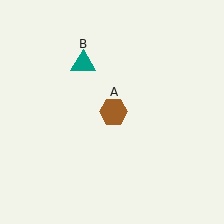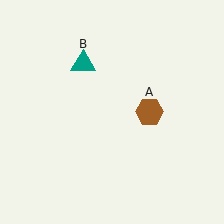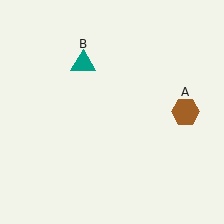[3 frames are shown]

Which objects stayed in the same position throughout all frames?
Teal triangle (object B) remained stationary.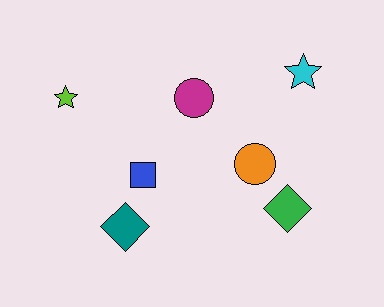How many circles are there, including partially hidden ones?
There are 2 circles.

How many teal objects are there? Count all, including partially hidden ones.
There is 1 teal object.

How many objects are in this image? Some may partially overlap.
There are 7 objects.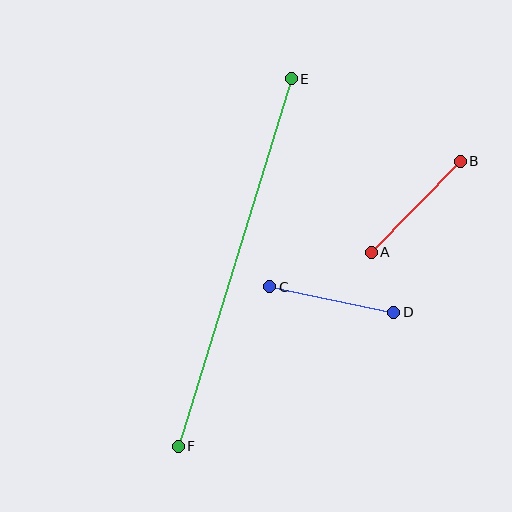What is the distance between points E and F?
The distance is approximately 385 pixels.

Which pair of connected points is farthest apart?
Points E and F are farthest apart.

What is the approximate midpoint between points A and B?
The midpoint is at approximately (416, 207) pixels.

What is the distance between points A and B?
The distance is approximately 128 pixels.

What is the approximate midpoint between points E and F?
The midpoint is at approximately (235, 263) pixels.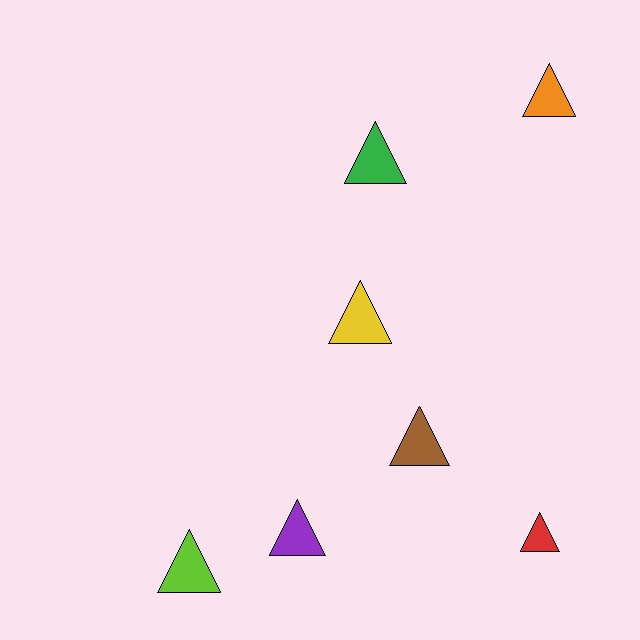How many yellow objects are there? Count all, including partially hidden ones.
There is 1 yellow object.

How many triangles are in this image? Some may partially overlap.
There are 7 triangles.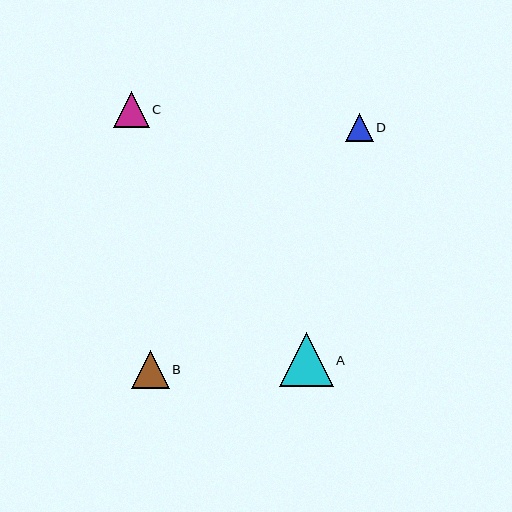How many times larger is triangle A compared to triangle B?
Triangle A is approximately 1.4 times the size of triangle B.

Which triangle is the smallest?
Triangle D is the smallest with a size of approximately 28 pixels.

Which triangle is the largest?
Triangle A is the largest with a size of approximately 54 pixels.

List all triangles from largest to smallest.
From largest to smallest: A, B, C, D.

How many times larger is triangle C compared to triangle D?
Triangle C is approximately 1.3 times the size of triangle D.